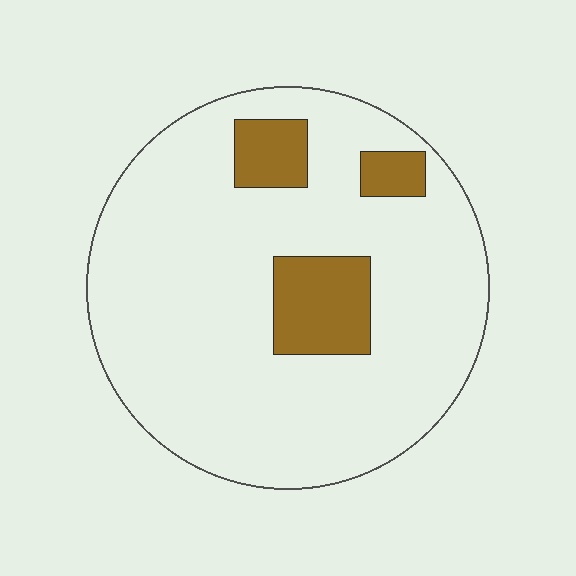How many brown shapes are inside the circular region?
3.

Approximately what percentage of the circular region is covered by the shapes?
Approximately 15%.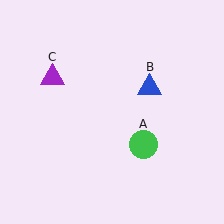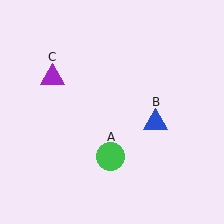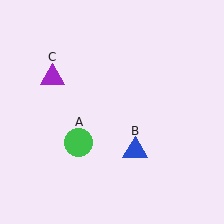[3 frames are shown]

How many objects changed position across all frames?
2 objects changed position: green circle (object A), blue triangle (object B).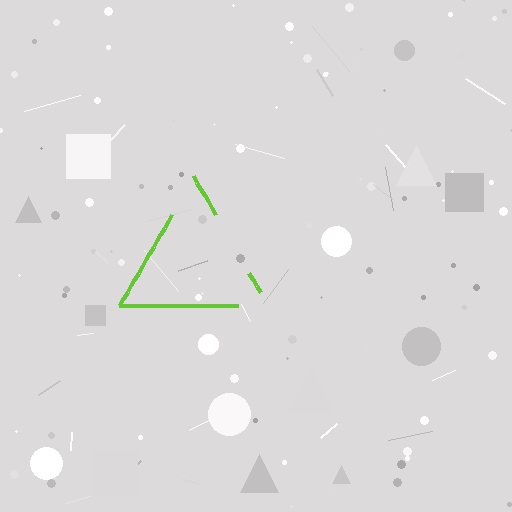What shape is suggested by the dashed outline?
The dashed outline suggests a triangle.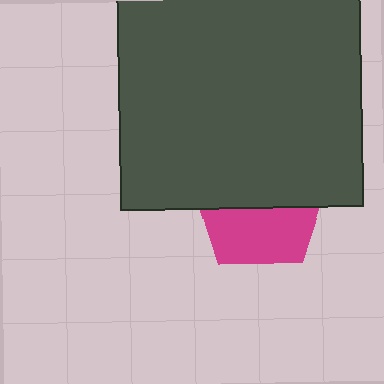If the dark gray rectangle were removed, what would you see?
You would see the complete magenta pentagon.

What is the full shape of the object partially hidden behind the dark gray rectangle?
The partially hidden object is a magenta pentagon.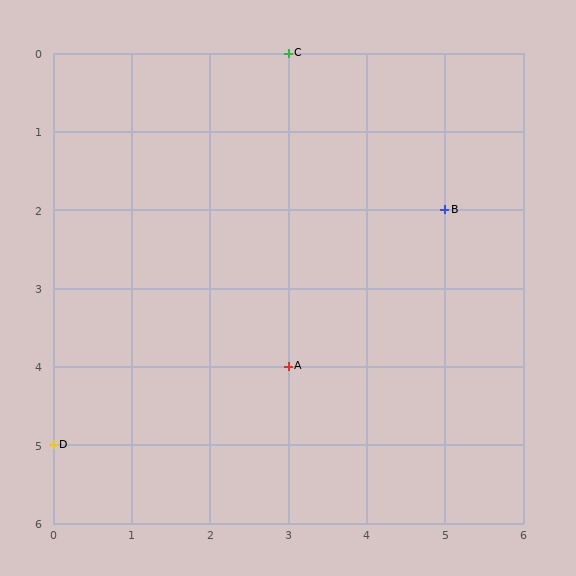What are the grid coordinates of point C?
Point C is at grid coordinates (3, 0).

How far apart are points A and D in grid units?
Points A and D are 3 columns and 1 row apart (about 3.2 grid units diagonally).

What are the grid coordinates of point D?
Point D is at grid coordinates (0, 5).